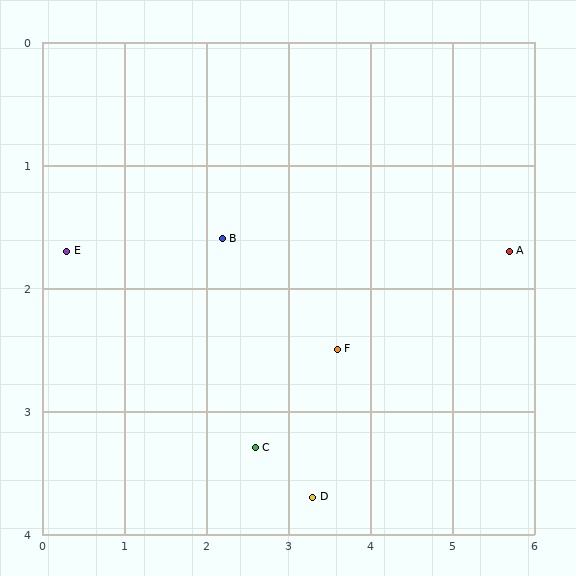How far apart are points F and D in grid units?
Points F and D are about 1.2 grid units apart.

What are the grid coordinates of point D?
Point D is at approximately (3.3, 3.7).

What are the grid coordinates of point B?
Point B is at approximately (2.2, 1.6).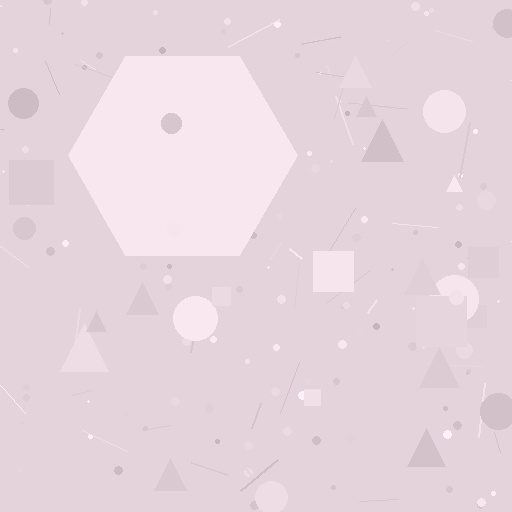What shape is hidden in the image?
A hexagon is hidden in the image.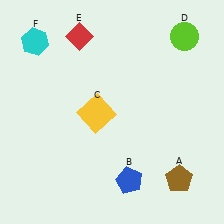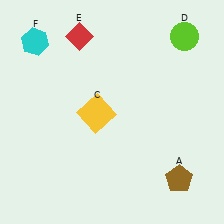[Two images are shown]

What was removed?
The blue pentagon (B) was removed in Image 2.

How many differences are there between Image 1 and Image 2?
There is 1 difference between the two images.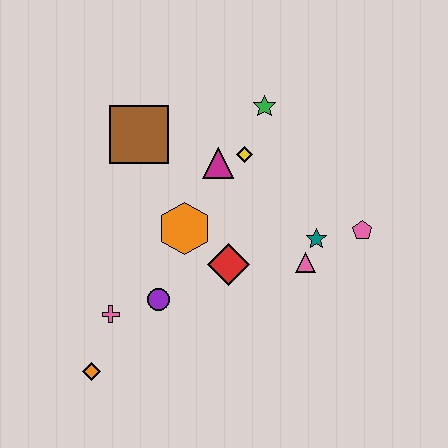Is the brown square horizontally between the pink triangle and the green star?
No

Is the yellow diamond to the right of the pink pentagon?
No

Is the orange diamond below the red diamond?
Yes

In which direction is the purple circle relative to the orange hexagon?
The purple circle is below the orange hexagon.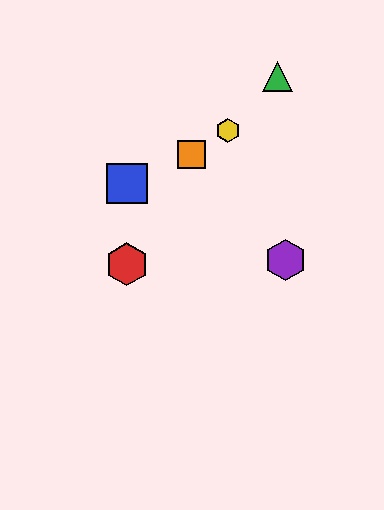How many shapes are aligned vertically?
2 shapes (the red hexagon, the blue square) are aligned vertically.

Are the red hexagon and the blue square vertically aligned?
Yes, both are at x≈127.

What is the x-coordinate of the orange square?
The orange square is at x≈191.